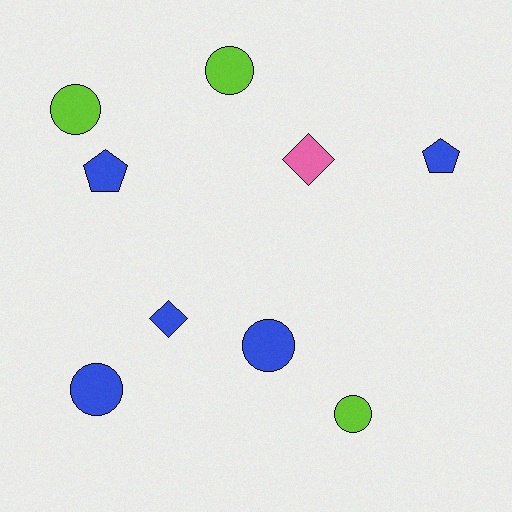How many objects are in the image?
There are 9 objects.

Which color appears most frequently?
Blue, with 5 objects.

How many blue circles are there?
There are 2 blue circles.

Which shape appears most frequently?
Circle, with 5 objects.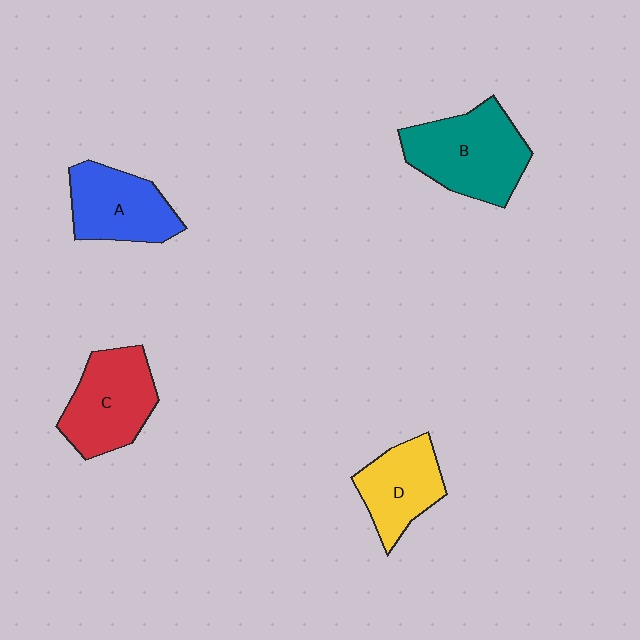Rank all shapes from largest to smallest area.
From largest to smallest: B (teal), C (red), A (blue), D (yellow).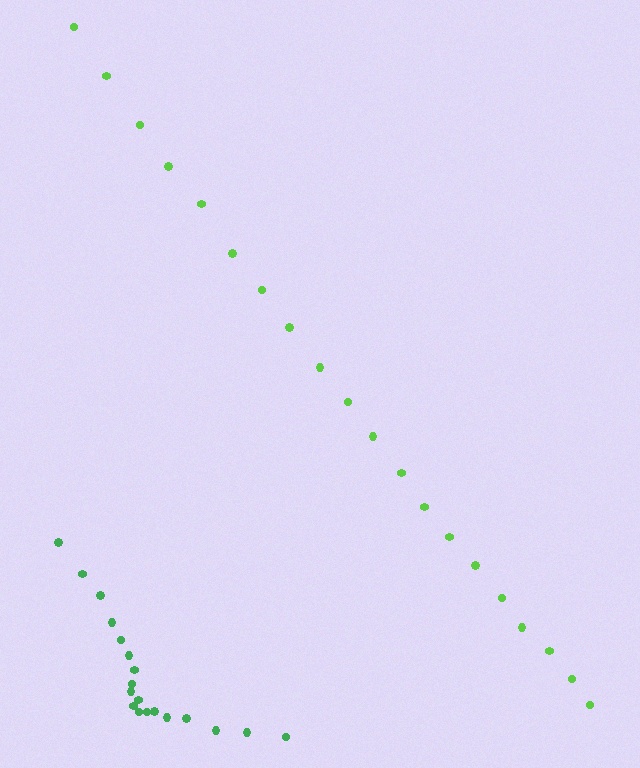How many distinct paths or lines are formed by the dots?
There are 2 distinct paths.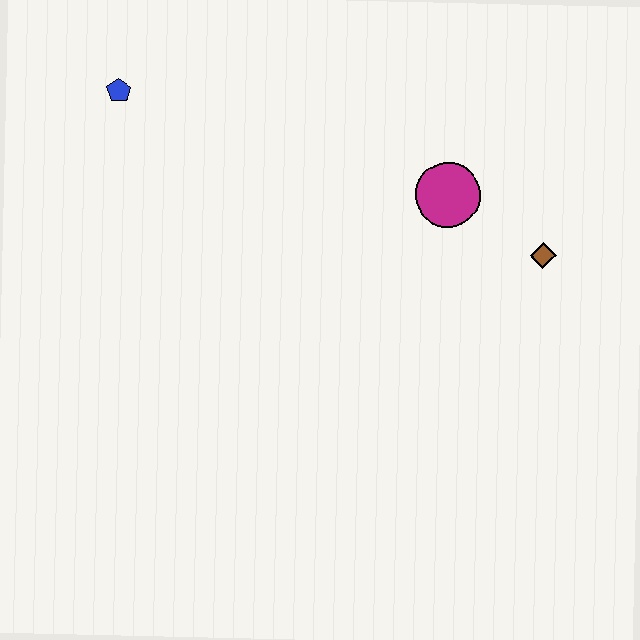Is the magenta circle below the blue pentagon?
Yes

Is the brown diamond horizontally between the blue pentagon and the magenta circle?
No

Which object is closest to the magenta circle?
The brown diamond is closest to the magenta circle.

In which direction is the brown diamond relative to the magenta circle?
The brown diamond is to the right of the magenta circle.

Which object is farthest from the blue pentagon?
The brown diamond is farthest from the blue pentagon.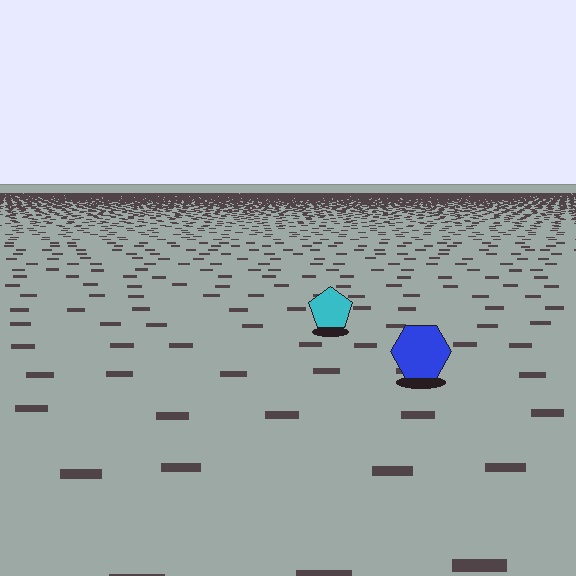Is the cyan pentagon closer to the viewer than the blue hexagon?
No. The blue hexagon is closer — you can tell from the texture gradient: the ground texture is coarser near it.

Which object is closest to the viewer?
The blue hexagon is closest. The texture marks near it are larger and more spread out.